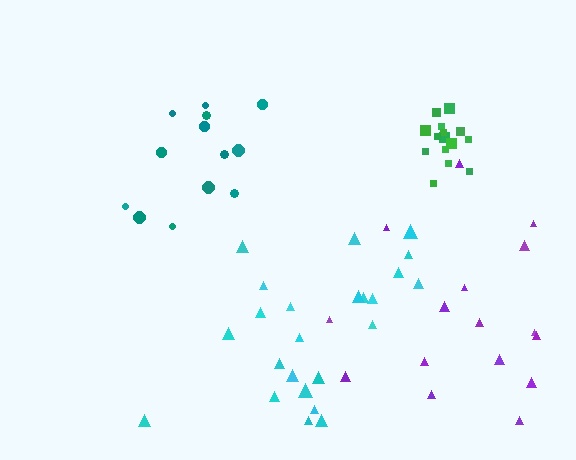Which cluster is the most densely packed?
Green.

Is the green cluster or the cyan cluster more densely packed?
Green.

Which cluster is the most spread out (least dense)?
Purple.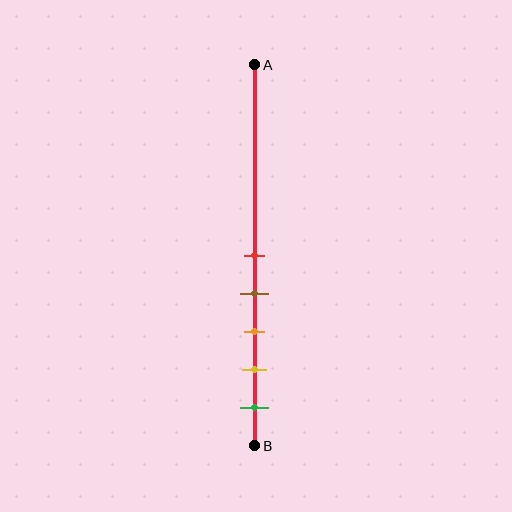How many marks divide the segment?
There are 5 marks dividing the segment.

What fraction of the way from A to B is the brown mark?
The brown mark is approximately 60% (0.6) of the way from A to B.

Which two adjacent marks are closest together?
The red and brown marks are the closest adjacent pair.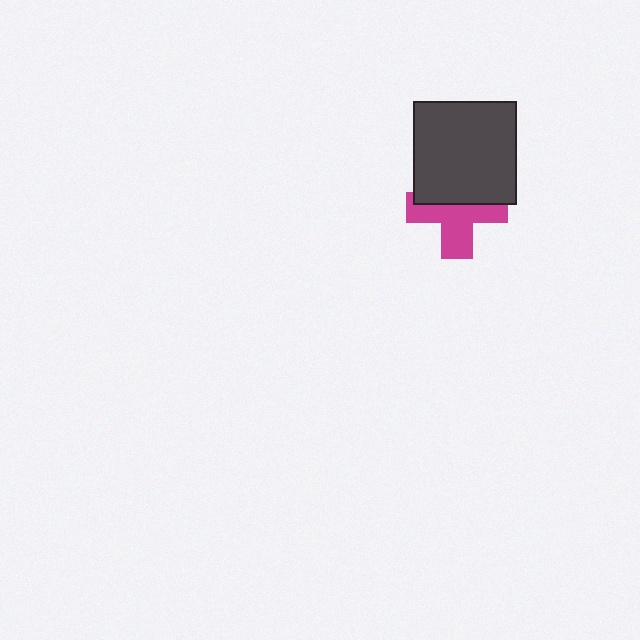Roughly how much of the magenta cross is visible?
About half of it is visible (roughly 56%).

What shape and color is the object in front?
The object in front is a dark gray square.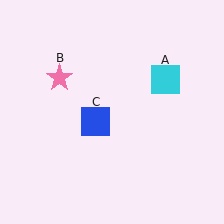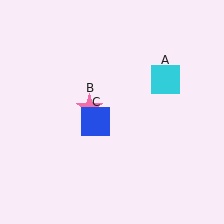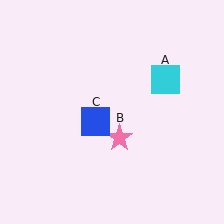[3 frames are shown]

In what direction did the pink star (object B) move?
The pink star (object B) moved down and to the right.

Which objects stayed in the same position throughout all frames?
Cyan square (object A) and blue square (object C) remained stationary.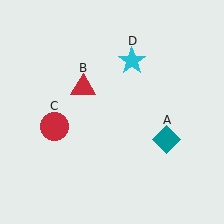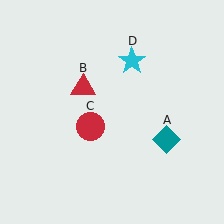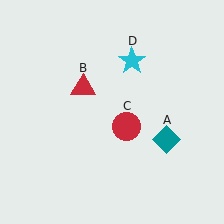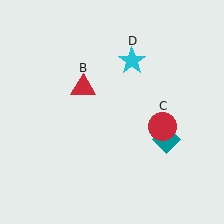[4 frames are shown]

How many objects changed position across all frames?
1 object changed position: red circle (object C).